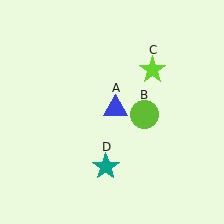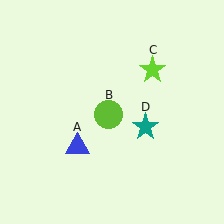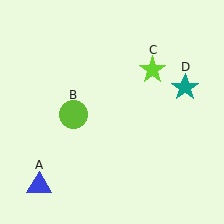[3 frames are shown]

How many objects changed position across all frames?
3 objects changed position: blue triangle (object A), lime circle (object B), teal star (object D).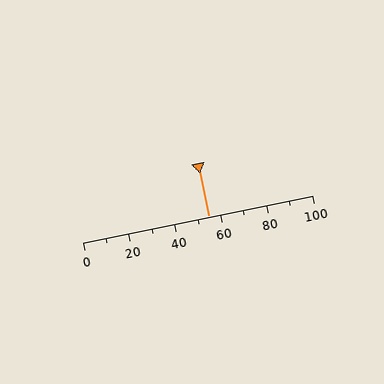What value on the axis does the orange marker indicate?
The marker indicates approximately 55.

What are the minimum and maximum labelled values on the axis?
The axis runs from 0 to 100.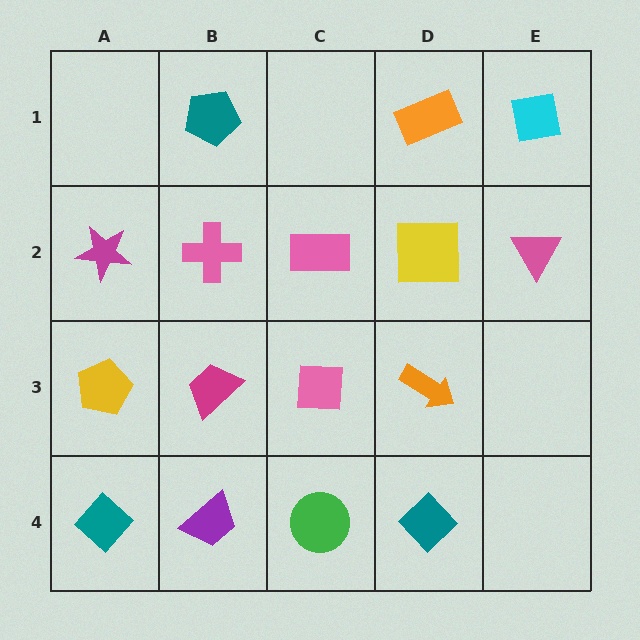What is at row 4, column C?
A green circle.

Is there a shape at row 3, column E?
No, that cell is empty.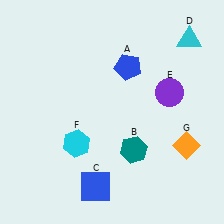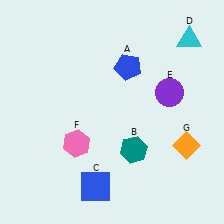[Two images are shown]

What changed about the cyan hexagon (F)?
In Image 1, F is cyan. In Image 2, it changed to pink.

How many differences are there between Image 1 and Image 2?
There is 1 difference between the two images.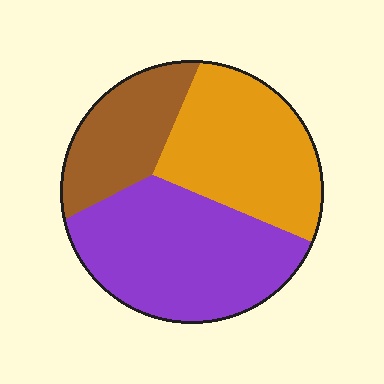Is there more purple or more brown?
Purple.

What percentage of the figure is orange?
Orange takes up about one third (1/3) of the figure.